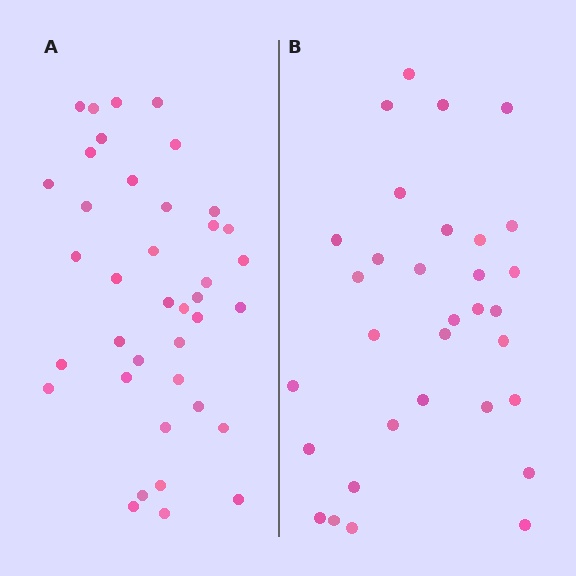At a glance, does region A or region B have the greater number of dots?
Region A (the left region) has more dots.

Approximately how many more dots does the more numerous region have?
Region A has roughly 8 or so more dots than region B.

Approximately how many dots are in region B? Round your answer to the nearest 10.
About 30 dots. (The exact count is 32, which rounds to 30.)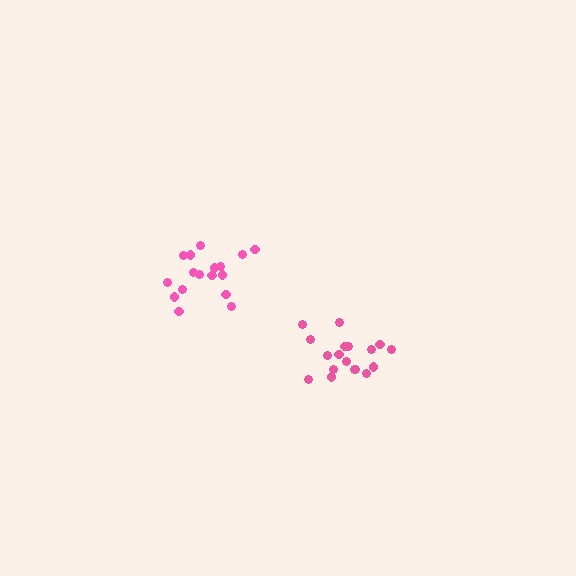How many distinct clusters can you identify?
There are 2 distinct clusters.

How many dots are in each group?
Group 1: 18 dots, Group 2: 17 dots (35 total).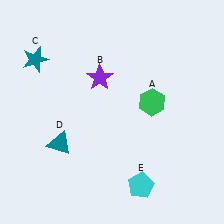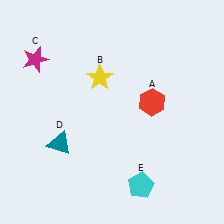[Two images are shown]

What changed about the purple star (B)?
In Image 1, B is purple. In Image 2, it changed to yellow.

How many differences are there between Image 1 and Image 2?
There are 3 differences between the two images.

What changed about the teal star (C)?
In Image 1, C is teal. In Image 2, it changed to magenta.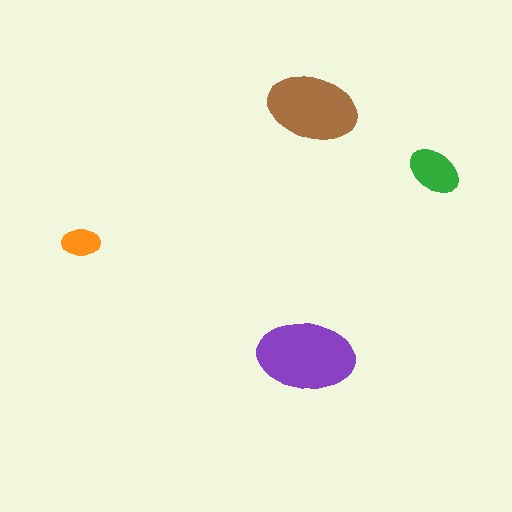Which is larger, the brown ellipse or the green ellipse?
The brown one.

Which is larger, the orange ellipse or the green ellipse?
The green one.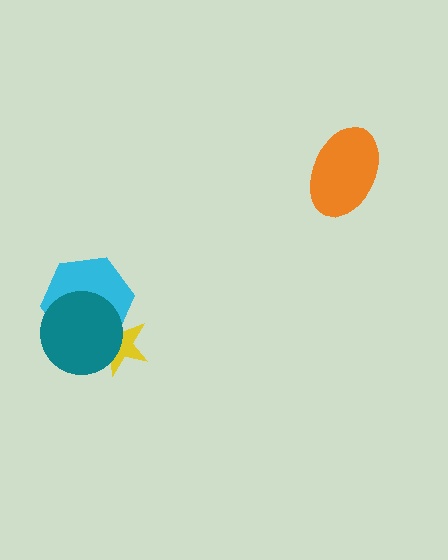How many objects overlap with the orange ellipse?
0 objects overlap with the orange ellipse.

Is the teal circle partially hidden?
No, no other shape covers it.